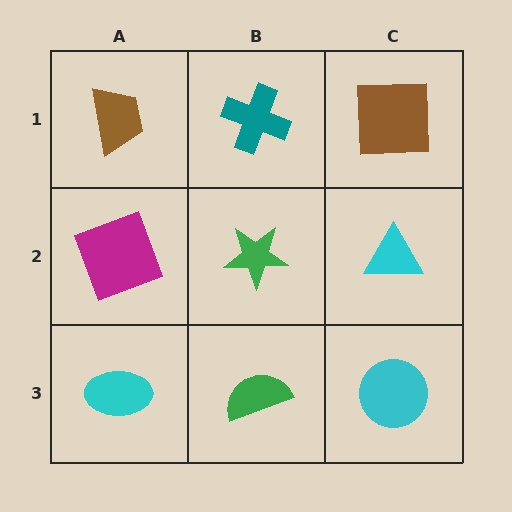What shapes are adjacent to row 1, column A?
A magenta square (row 2, column A), a teal cross (row 1, column B).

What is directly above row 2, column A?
A brown trapezoid.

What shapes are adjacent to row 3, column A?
A magenta square (row 2, column A), a green semicircle (row 3, column B).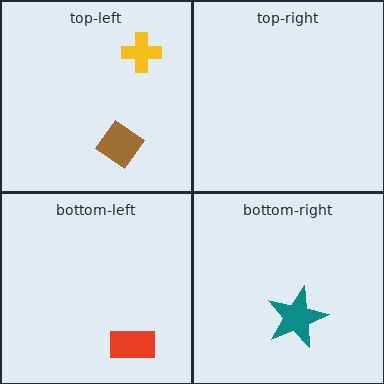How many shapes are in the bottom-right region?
1.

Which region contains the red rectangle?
The bottom-left region.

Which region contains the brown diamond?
The top-left region.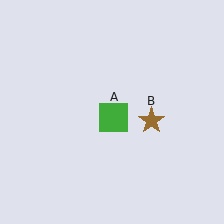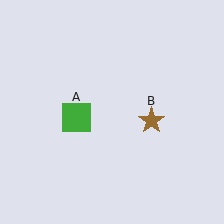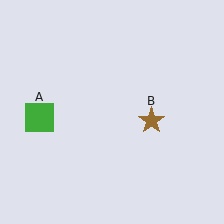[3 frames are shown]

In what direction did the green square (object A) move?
The green square (object A) moved left.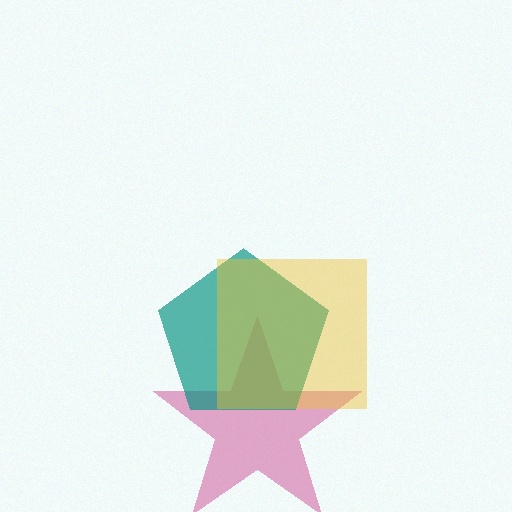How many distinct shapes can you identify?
There are 3 distinct shapes: a magenta star, a teal pentagon, a yellow square.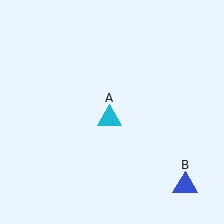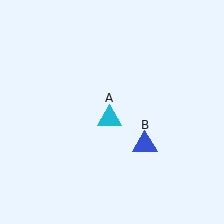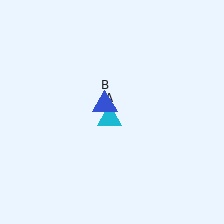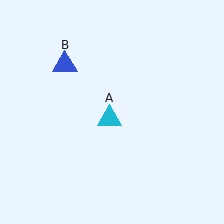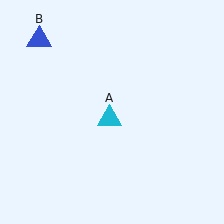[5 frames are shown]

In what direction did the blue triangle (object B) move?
The blue triangle (object B) moved up and to the left.